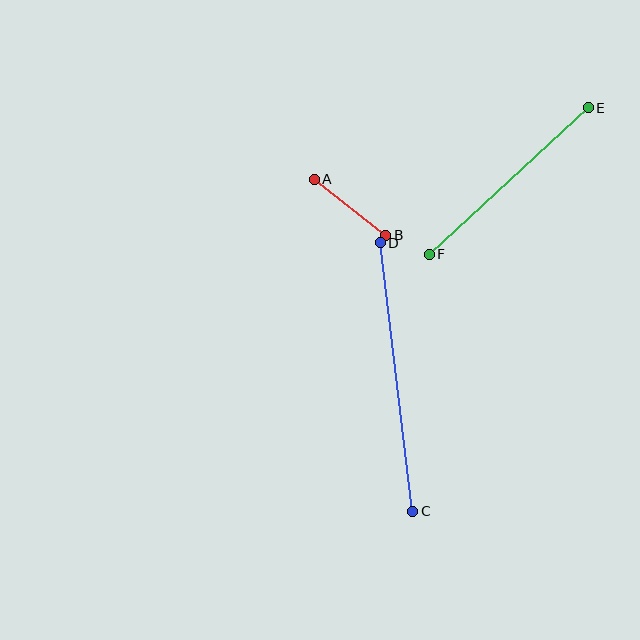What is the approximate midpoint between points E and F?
The midpoint is at approximately (509, 181) pixels.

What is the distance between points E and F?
The distance is approximately 216 pixels.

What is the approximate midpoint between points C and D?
The midpoint is at approximately (396, 377) pixels.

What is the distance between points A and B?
The distance is approximately 91 pixels.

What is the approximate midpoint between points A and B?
The midpoint is at approximately (350, 207) pixels.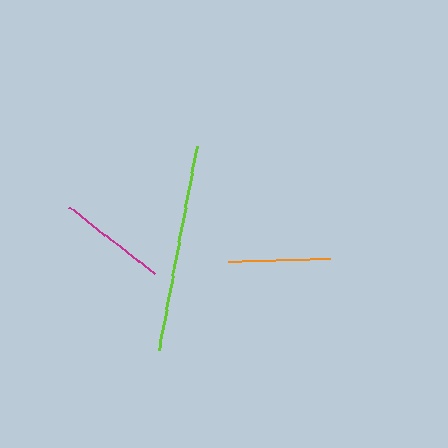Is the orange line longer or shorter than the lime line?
The lime line is longer than the orange line.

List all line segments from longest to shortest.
From longest to shortest: lime, magenta, orange.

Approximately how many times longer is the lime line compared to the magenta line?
The lime line is approximately 1.9 times the length of the magenta line.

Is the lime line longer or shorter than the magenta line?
The lime line is longer than the magenta line.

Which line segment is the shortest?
The orange line is the shortest at approximately 102 pixels.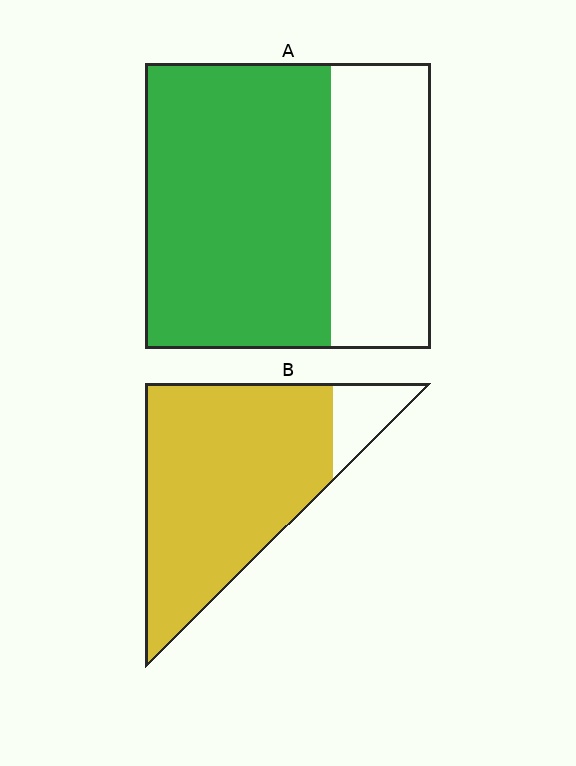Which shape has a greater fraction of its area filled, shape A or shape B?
Shape B.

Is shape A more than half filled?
Yes.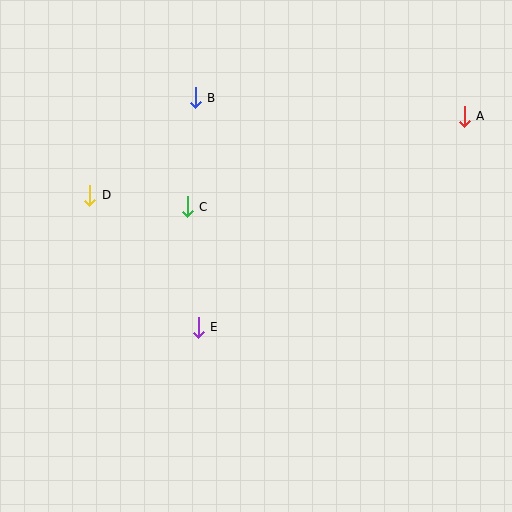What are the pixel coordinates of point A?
Point A is at (464, 116).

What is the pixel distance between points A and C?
The distance between A and C is 291 pixels.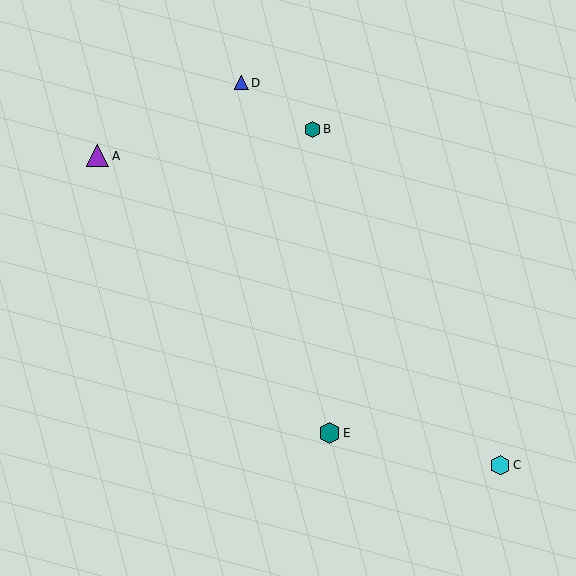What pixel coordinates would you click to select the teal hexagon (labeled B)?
Click at (312, 129) to select the teal hexagon B.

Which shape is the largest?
The purple triangle (labeled A) is the largest.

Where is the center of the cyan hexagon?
The center of the cyan hexagon is at (500, 465).